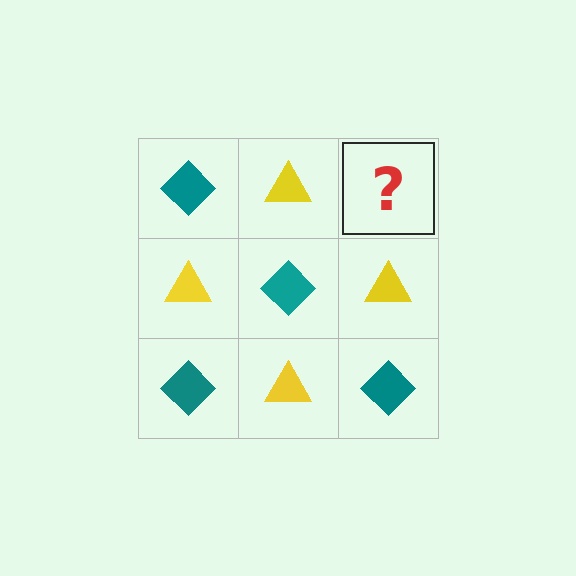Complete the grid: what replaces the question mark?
The question mark should be replaced with a teal diamond.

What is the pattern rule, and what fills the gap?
The rule is that it alternates teal diamond and yellow triangle in a checkerboard pattern. The gap should be filled with a teal diamond.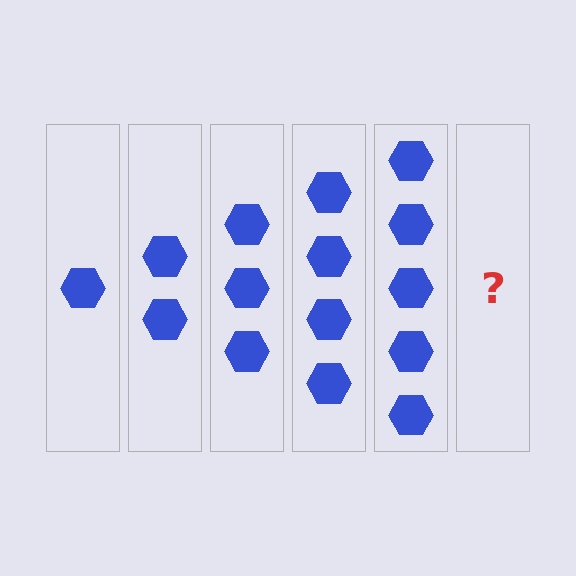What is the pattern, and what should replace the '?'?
The pattern is that each step adds one more hexagon. The '?' should be 6 hexagons.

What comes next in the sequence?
The next element should be 6 hexagons.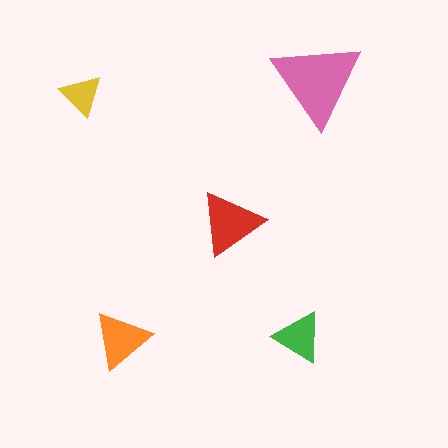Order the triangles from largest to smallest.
the pink one, the red one, the orange one, the green one, the yellow one.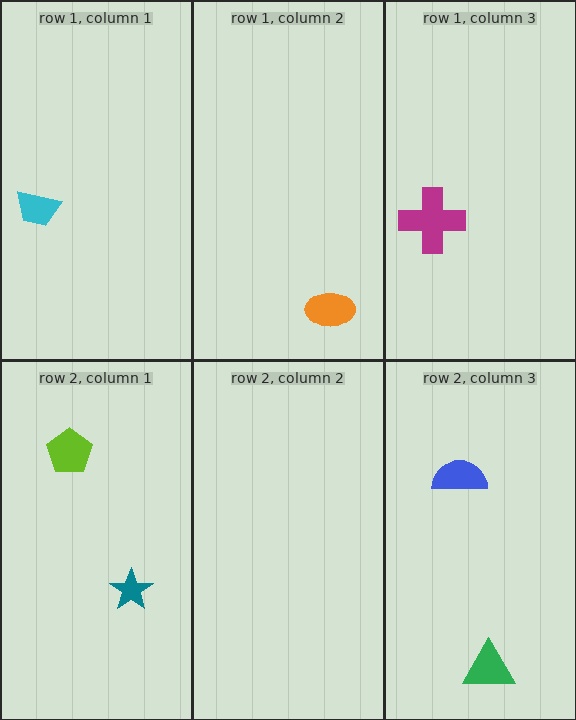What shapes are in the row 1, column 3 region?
The magenta cross.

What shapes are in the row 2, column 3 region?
The blue semicircle, the green triangle.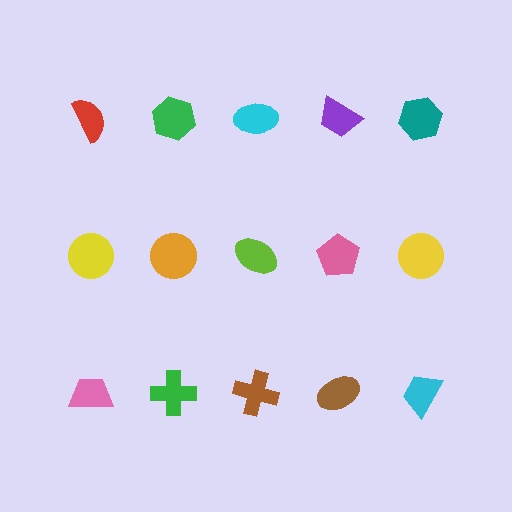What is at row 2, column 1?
A yellow circle.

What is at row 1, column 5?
A teal hexagon.